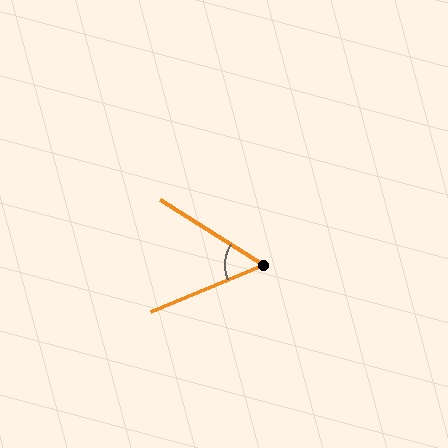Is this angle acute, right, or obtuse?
It is acute.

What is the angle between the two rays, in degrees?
Approximately 55 degrees.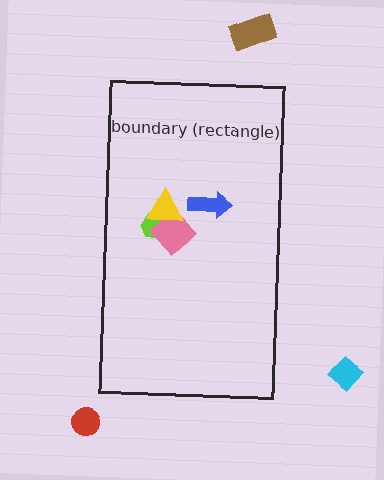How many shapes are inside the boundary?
4 inside, 3 outside.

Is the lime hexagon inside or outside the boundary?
Inside.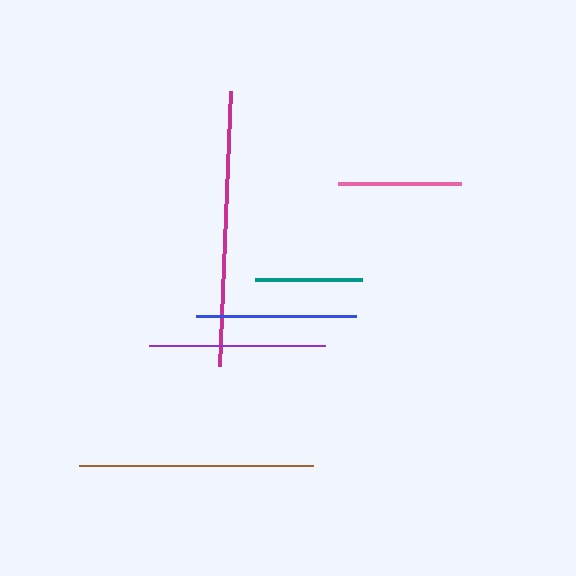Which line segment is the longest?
The magenta line is the longest at approximately 275 pixels.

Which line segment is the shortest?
The teal line is the shortest at approximately 106 pixels.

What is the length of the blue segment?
The blue segment is approximately 160 pixels long.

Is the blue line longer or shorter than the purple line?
The purple line is longer than the blue line.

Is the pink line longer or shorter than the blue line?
The blue line is longer than the pink line.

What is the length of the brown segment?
The brown segment is approximately 235 pixels long.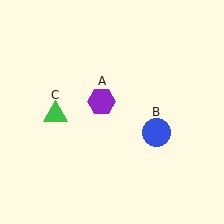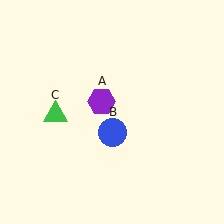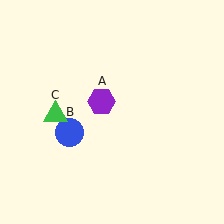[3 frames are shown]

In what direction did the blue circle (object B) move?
The blue circle (object B) moved left.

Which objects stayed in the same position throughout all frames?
Purple hexagon (object A) and green triangle (object C) remained stationary.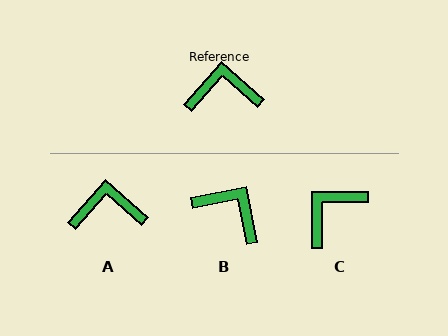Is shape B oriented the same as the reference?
No, it is off by about 37 degrees.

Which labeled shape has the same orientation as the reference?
A.